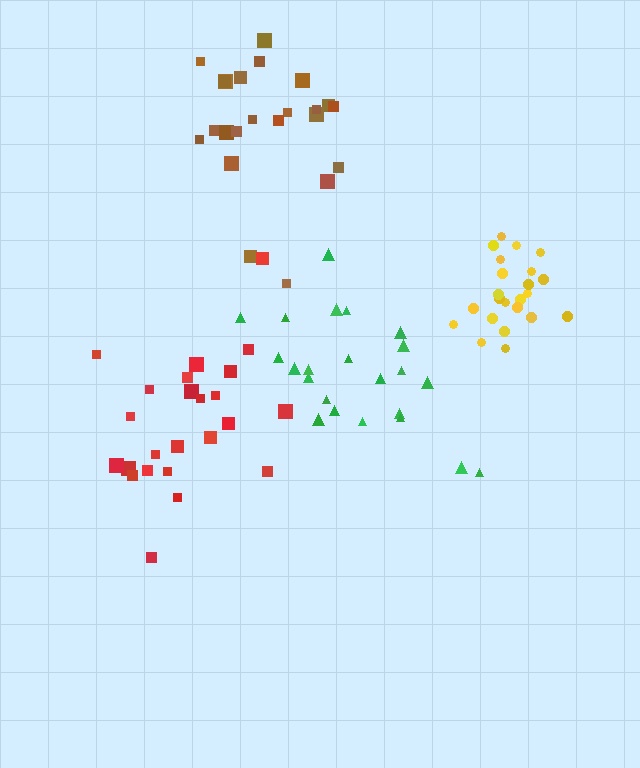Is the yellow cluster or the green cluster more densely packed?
Yellow.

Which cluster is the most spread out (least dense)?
Brown.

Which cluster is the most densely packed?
Yellow.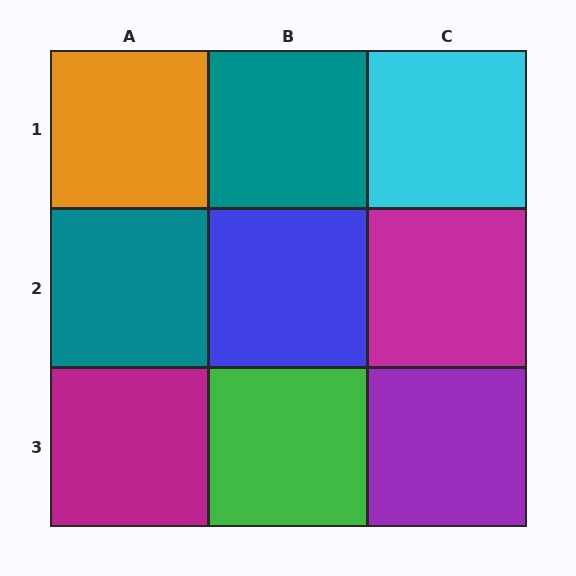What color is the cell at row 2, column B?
Blue.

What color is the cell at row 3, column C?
Purple.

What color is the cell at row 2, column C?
Magenta.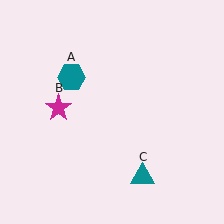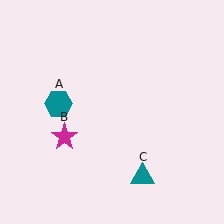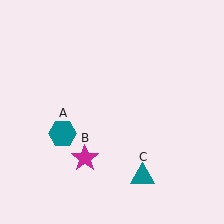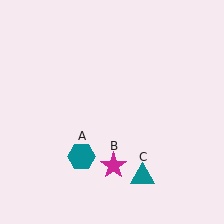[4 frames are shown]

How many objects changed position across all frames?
2 objects changed position: teal hexagon (object A), magenta star (object B).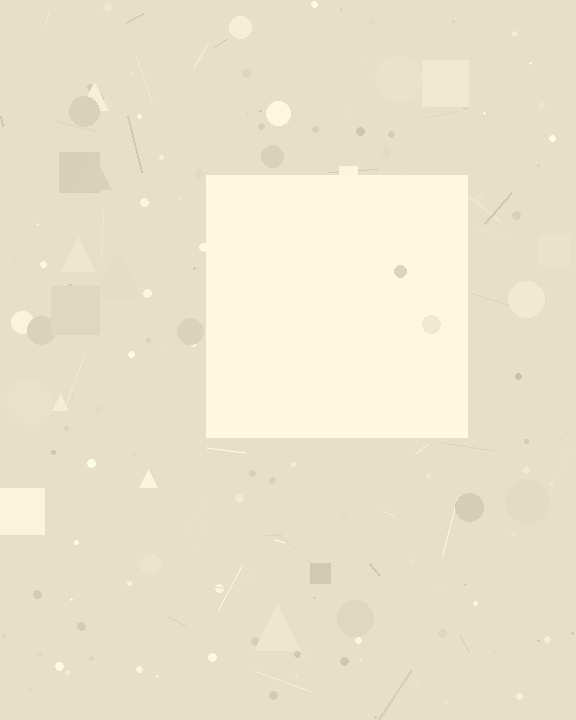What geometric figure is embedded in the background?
A square is embedded in the background.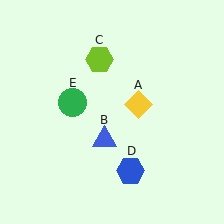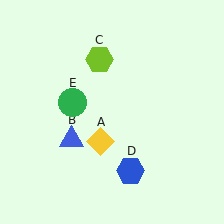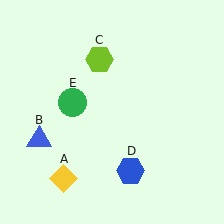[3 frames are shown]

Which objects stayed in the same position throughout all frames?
Lime hexagon (object C) and blue hexagon (object D) and green circle (object E) remained stationary.